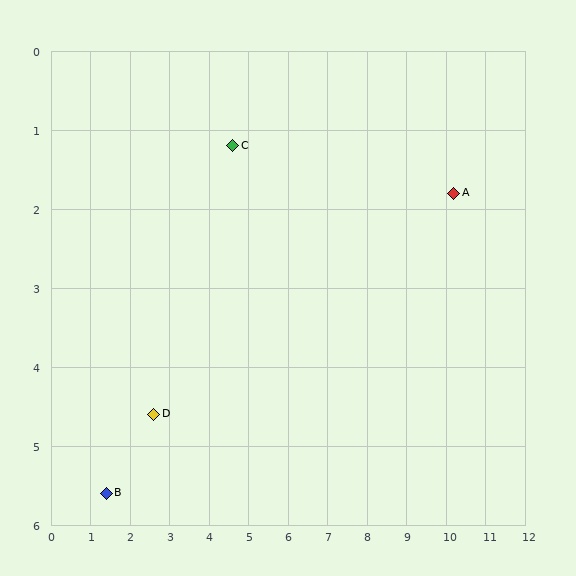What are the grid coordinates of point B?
Point B is at approximately (1.4, 5.6).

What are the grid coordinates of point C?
Point C is at approximately (4.6, 1.2).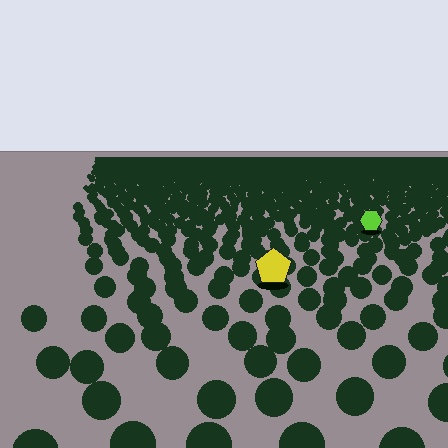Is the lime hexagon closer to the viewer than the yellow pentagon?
No. The yellow pentagon is closer — you can tell from the texture gradient: the ground texture is coarser near it.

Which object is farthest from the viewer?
The lime hexagon is farthest from the viewer. It appears smaller and the ground texture around it is denser.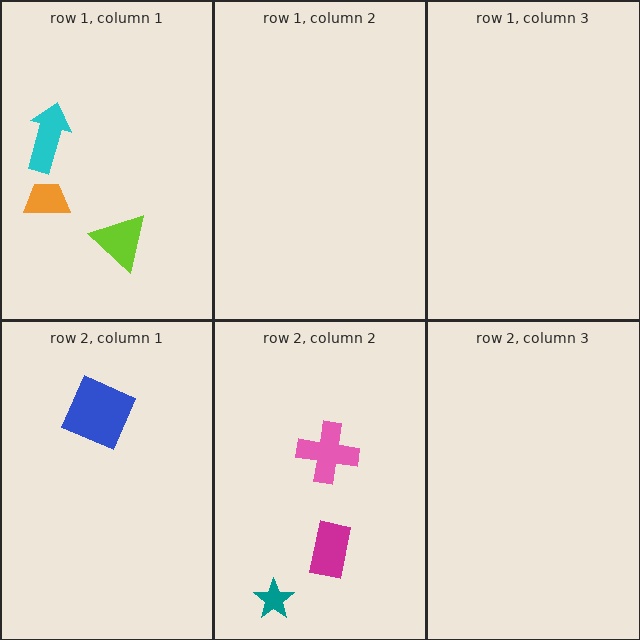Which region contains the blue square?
The row 2, column 1 region.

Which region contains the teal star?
The row 2, column 2 region.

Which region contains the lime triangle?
The row 1, column 1 region.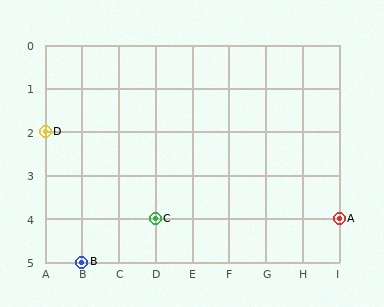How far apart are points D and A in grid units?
Points D and A are 8 columns and 2 rows apart (about 8.2 grid units diagonally).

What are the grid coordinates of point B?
Point B is at grid coordinates (B, 5).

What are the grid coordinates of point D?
Point D is at grid coordinates (A, 2).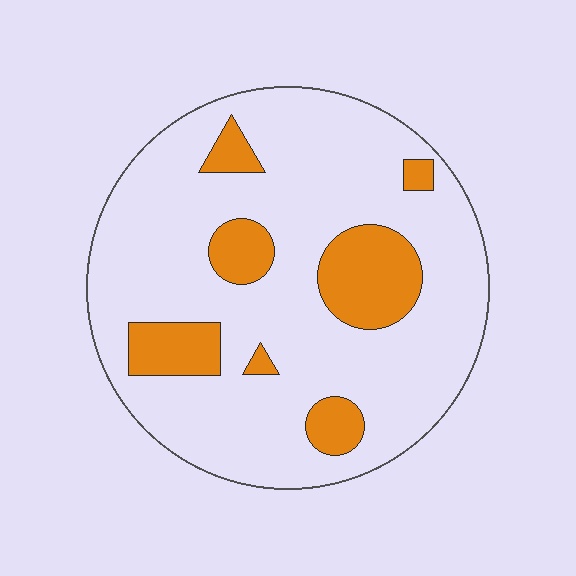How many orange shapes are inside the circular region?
7.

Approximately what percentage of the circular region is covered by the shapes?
Approximately 20%.